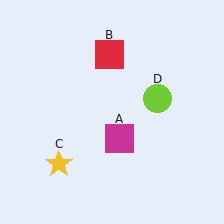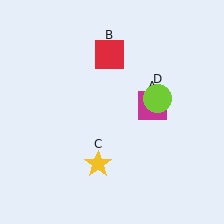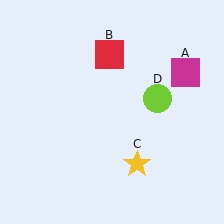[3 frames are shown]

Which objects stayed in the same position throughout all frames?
Red square (object B) and lime circle (object D) remained stationary.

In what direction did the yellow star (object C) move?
The yellow star (object C) moved right.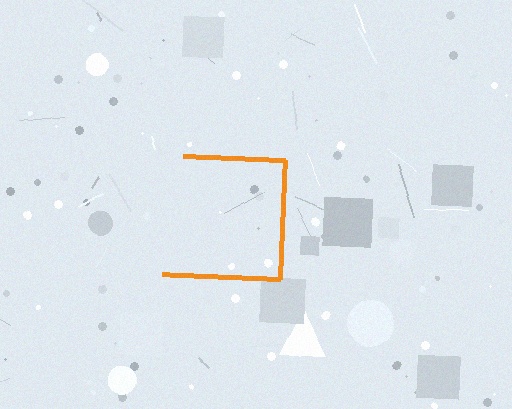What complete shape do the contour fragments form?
The contour fragments form a square.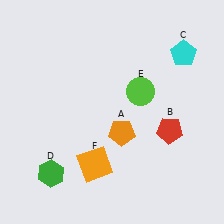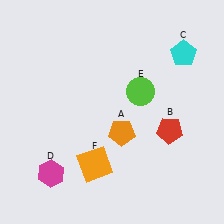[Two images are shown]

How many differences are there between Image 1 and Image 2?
There is 1 difference between the two images.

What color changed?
The hexagon (D) changed from green in Image 1 to magenta in Image 2.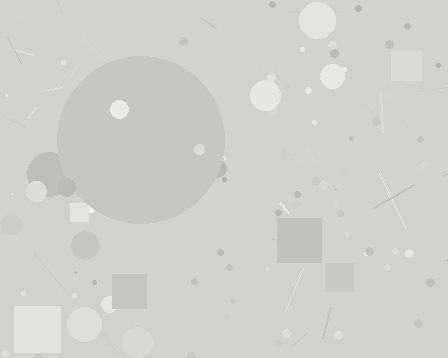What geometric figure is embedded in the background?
A circle is embedded in the background.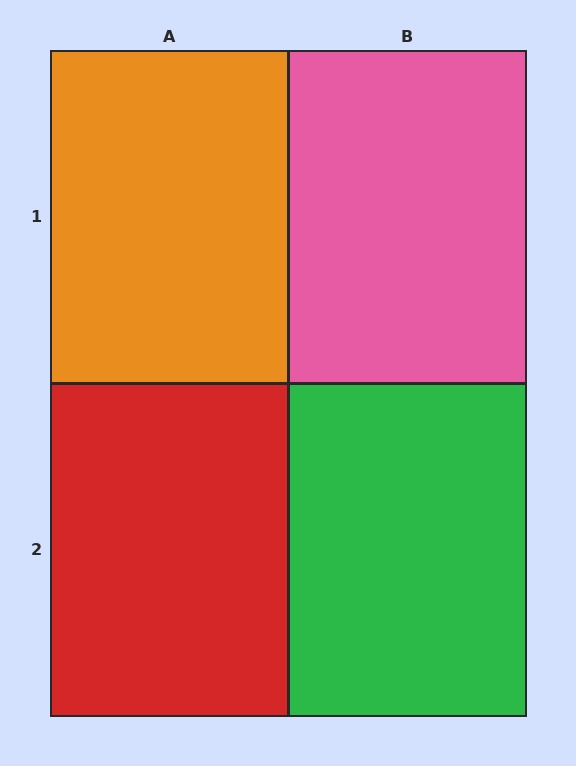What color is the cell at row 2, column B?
Green.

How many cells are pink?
1 cell is pink.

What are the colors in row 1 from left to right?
Orange, pink.